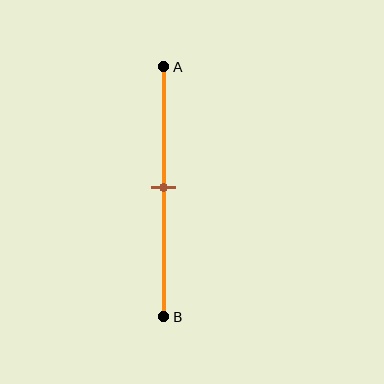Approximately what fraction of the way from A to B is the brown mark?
The brown mark is approximately 50% of the way from A to B.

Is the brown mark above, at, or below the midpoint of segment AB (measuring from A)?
The brown mark is approximately at the midpoint of segment AB.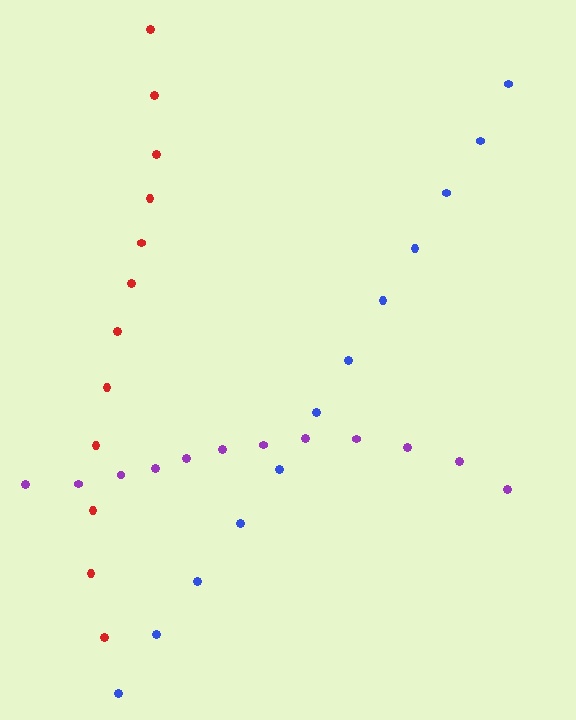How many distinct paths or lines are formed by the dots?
There are 3 distinct paths.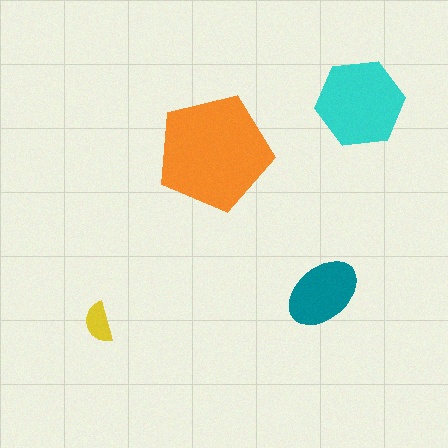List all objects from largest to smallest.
The orange pentagon, the cyan hexagon, the teal ellipse, the yellow semicircle.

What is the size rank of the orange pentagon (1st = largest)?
1st.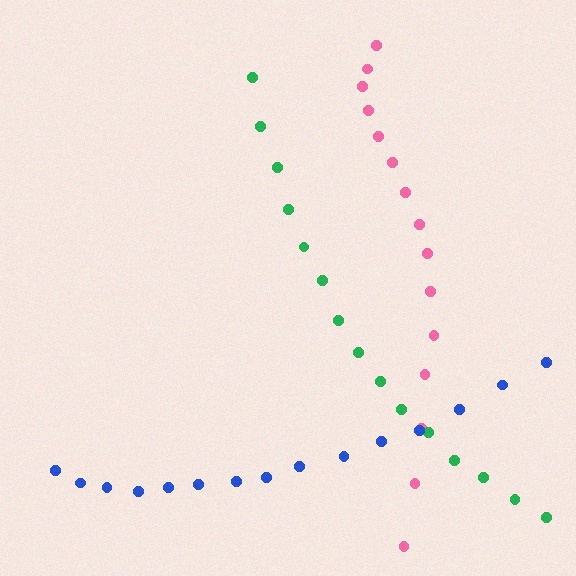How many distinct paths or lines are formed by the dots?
There are 3 distinct paths.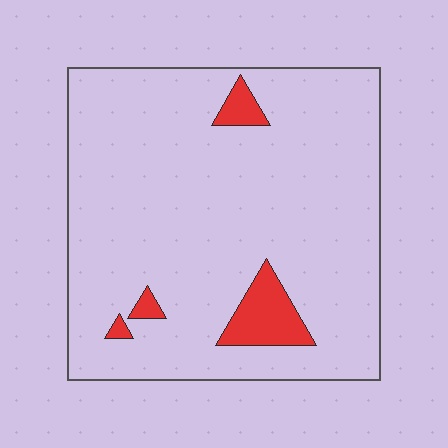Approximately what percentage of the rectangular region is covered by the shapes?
Approximately 5%.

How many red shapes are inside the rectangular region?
4.